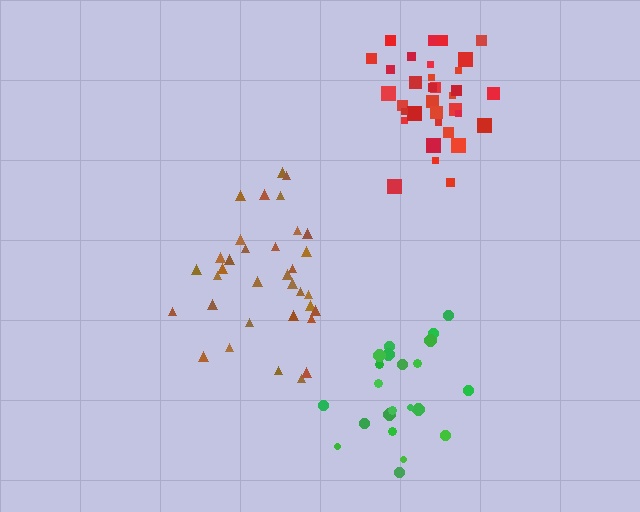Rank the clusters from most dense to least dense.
red, brown, green.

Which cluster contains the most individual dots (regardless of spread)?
Red (35).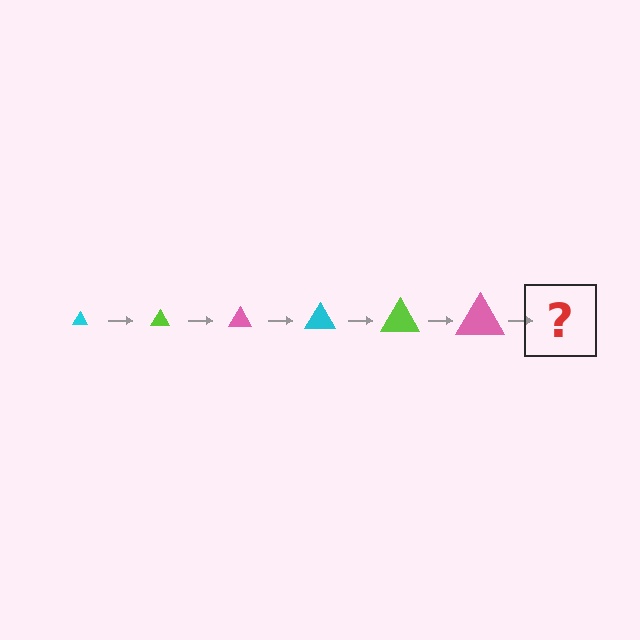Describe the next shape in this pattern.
It should be a cyan triangle, larger than the previous one.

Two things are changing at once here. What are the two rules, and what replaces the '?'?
The two rules are that the triangle grows larger each step and the color cycles through cyan, lime, and pink. The '?' should be a cyan triangle, larger than the previous one.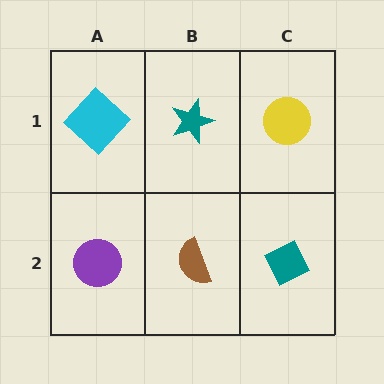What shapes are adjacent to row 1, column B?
A brown semicircle (row 2, column B), a cyan diamond (row 1, column A), a yellow circle (row 1, column C).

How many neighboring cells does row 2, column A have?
2.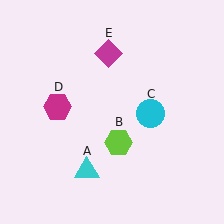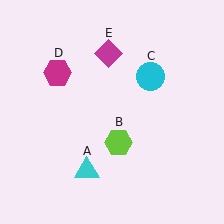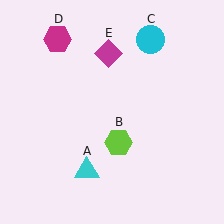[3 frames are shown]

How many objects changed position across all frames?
2 objects changed position: cyan circle (object C), magenta hexagon (object D).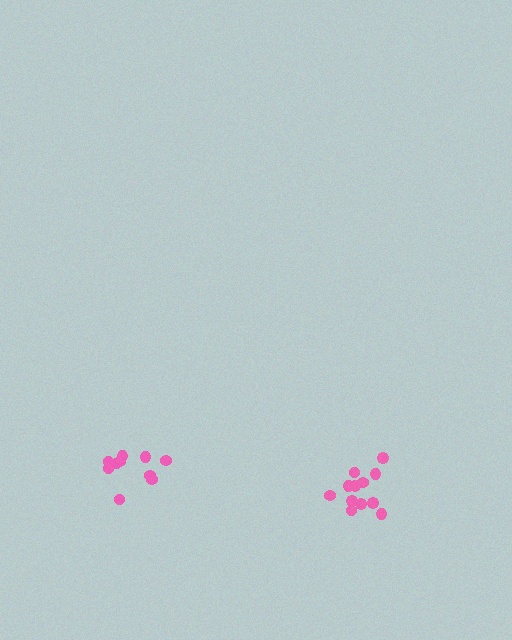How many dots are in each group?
Group 1: 12 dots, Group 2: 10 dots (22 total).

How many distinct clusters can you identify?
There are 2 distinct clusters.